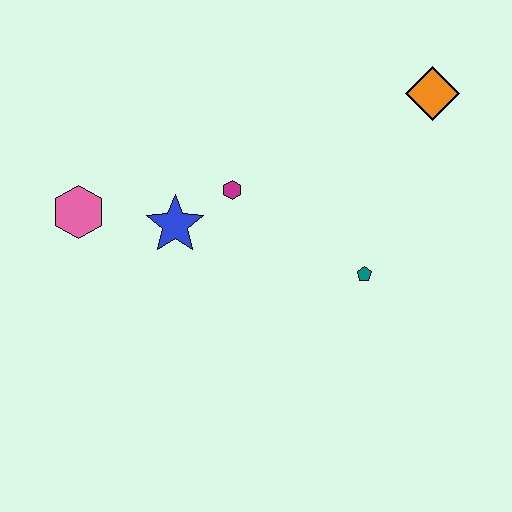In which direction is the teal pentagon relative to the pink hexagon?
The teal pentagon is to the right of the pink hexagon.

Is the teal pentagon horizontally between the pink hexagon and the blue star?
No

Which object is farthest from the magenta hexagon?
The orange diamond is farthest from the magenta hexagon.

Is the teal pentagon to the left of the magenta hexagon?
No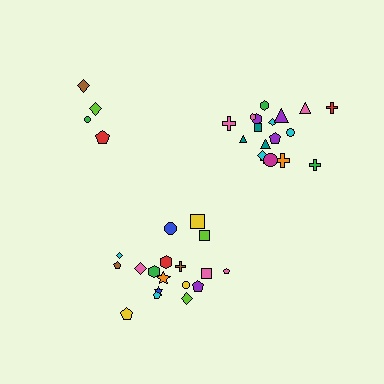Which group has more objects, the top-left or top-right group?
The top-right group.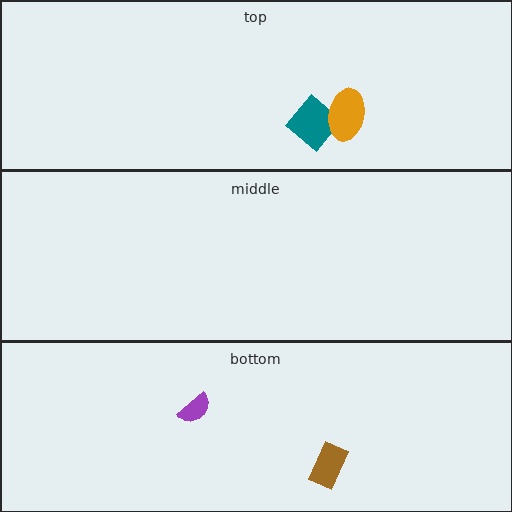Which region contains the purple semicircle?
The bottom region.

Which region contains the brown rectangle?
The bottom region.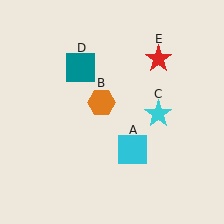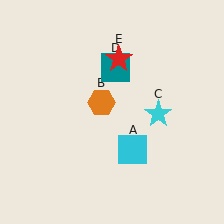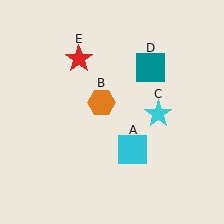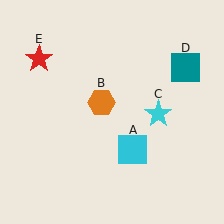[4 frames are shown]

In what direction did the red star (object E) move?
The red star (object E) moved left.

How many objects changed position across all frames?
2 objects changed position: teal square (object D), red star (object E).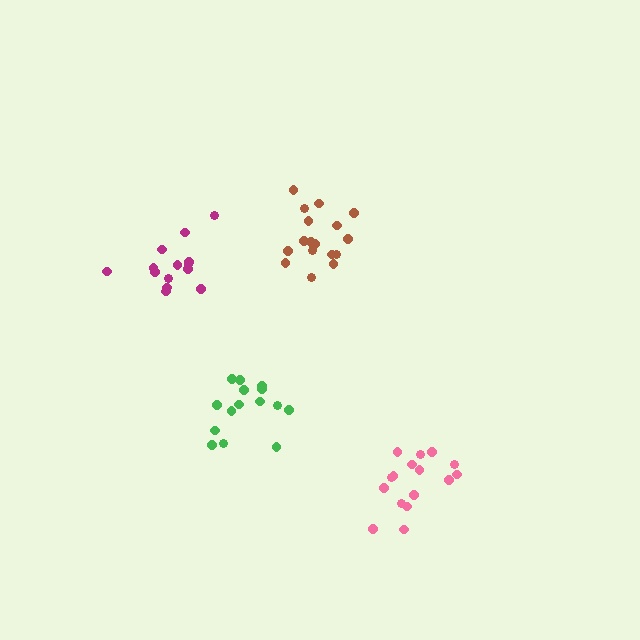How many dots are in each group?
Group 1: 14 dots, Group 2: 17 dots, Group 3: 15 dots, Group 4: 16 dots (62 total).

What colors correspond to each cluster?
The clusters are colored: magenta, brown, green, pink.